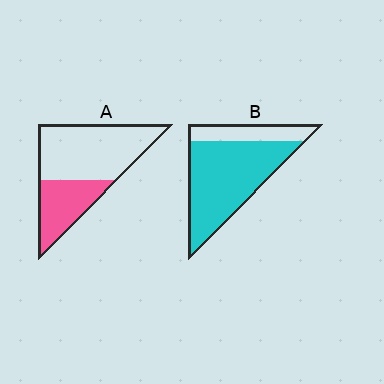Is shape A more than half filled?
No.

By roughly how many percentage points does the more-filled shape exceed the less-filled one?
By roughly 40 percentage points (B over A).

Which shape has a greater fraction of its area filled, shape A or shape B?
Shape B.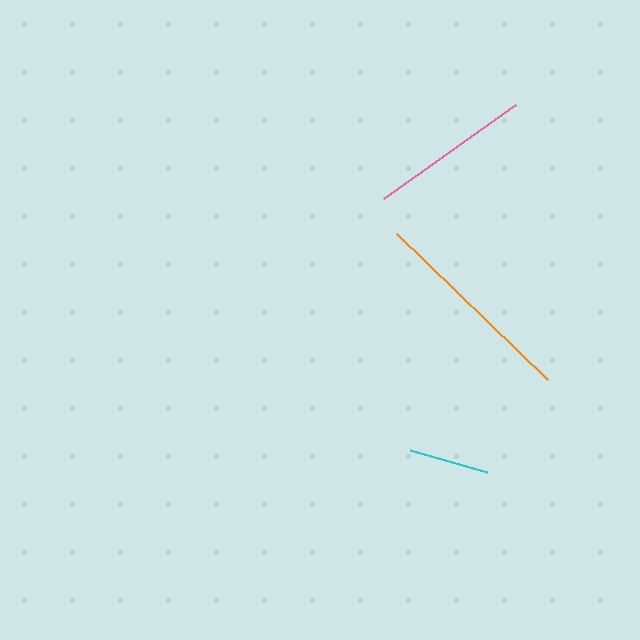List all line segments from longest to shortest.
From longest to shortest: orange, pink, cyan.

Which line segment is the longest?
The orange line is the longest at approximately 211 pixels.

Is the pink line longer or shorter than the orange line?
The orange line is longer than the pink line.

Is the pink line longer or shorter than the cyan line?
The pink line is longer than the cyan line.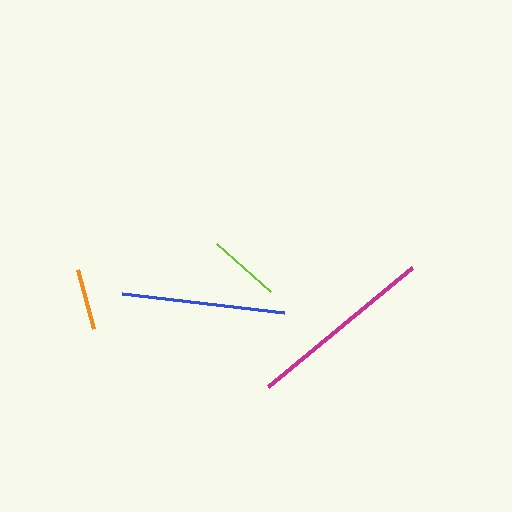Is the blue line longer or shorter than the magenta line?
The magenta line is longer than the blue line.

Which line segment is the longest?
The magenta line is the longest at approximately 187 pixels.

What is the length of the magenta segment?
The magenta segment is approximately 187 pixels long.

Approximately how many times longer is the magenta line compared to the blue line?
The magenta line is approximately 1.1 times the length of the blue line.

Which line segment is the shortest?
The orange line is the shortest at approximately 61 pixels.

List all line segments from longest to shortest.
From longest to shortest: magenta, blue, lime, orange.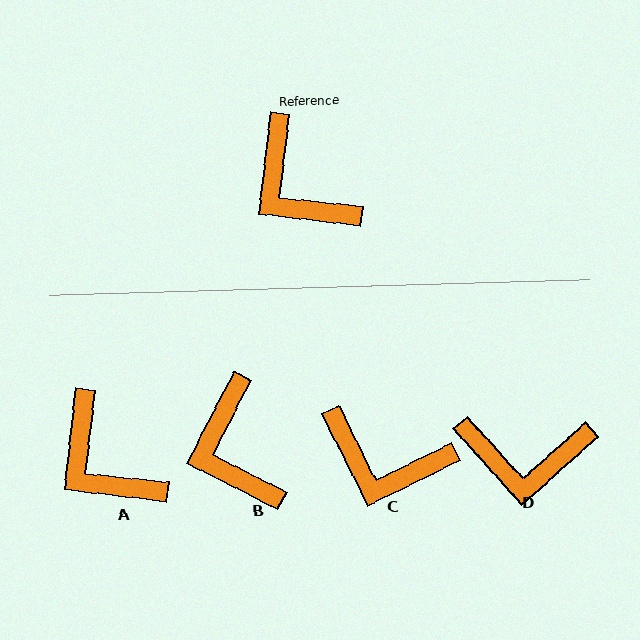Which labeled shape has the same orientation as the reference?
A.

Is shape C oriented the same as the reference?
No, it is off by about 33 degrees.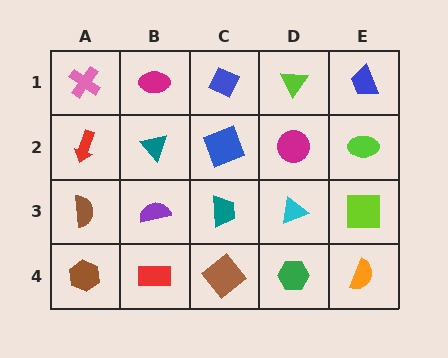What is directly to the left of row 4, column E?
A green hexagon.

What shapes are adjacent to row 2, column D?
A lime triangle (row 1, column D), a cyan triangle (row 3, column D), a blue square (row 2, column C), a lime ellipse (row 2, column E).